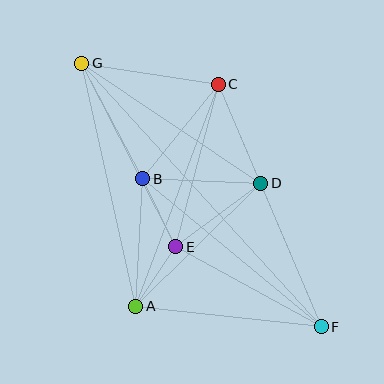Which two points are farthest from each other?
Points F and G are farthest from each other.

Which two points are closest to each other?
Points A and E are closest to each other.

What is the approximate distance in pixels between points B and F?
The distance between B and F is approximately 232 pixels.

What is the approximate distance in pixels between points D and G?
The distance between D and G is approximately 216 pixels.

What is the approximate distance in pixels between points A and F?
The distance between A and F is approximately 187 pixels.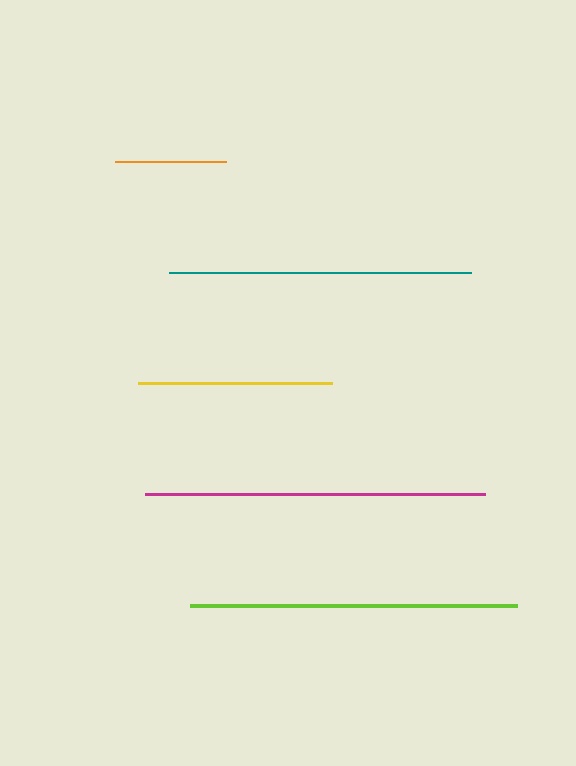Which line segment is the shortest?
The orange line is the shortest at approximately 111 pixels.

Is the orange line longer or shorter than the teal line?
The teal line is longer than the orange line.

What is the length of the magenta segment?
The magenta segment is approximately 340 pixels long.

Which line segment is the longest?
The magenta line is the longest at approximately 340 pixels.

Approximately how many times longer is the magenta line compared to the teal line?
The magenta line is approximately 1.1 times the length of the teal line.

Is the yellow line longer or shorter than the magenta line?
The magenta line is longer than the yellow line.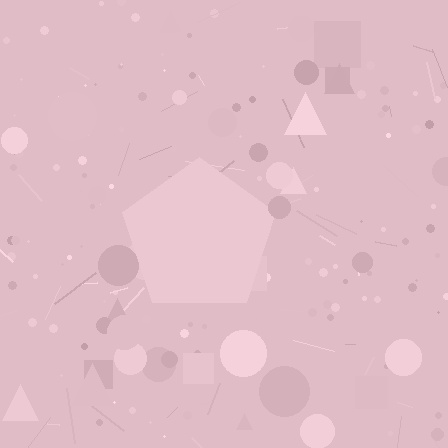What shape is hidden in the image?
A pentagon is hidden in the image.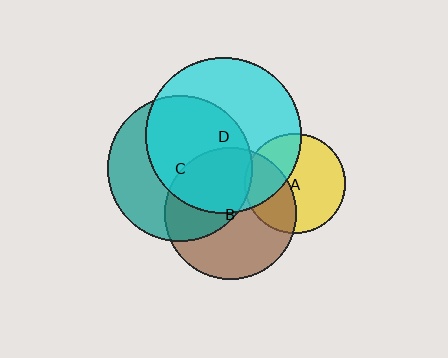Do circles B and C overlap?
Yes.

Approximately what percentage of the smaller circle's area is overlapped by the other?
Approximately 45%.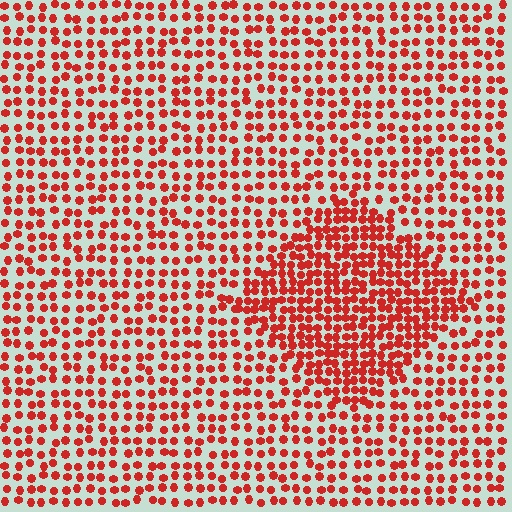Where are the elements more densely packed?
The elements are more densely packed inside the diamond boundary.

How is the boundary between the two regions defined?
The boundary is defined by a change in element density (approximately 1.8x ratio). All elements are the same color, size, and shape.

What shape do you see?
I see a diamond.